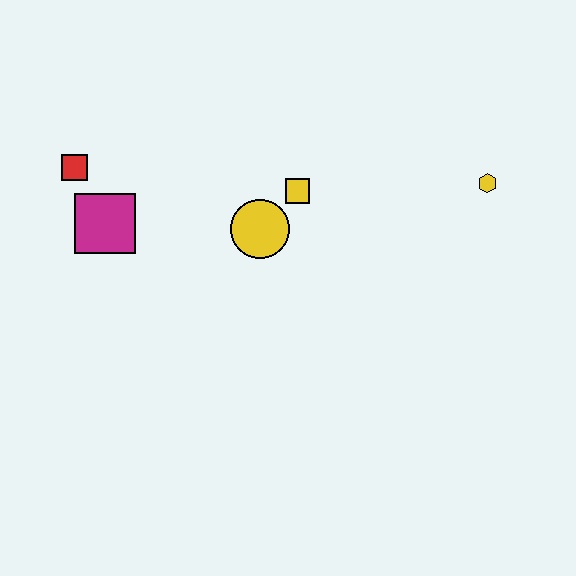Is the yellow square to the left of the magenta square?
No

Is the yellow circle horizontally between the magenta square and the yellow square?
Yes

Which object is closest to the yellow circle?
The yellow square is closest to the yellow circle.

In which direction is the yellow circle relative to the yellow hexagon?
The yellow circle is to the left of the yellow hexagon.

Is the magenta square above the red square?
No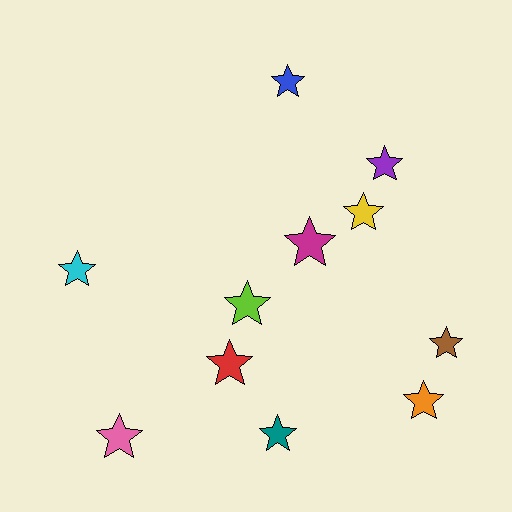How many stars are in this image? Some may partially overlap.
There are 11 stars.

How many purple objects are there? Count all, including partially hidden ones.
There is 1 purple object.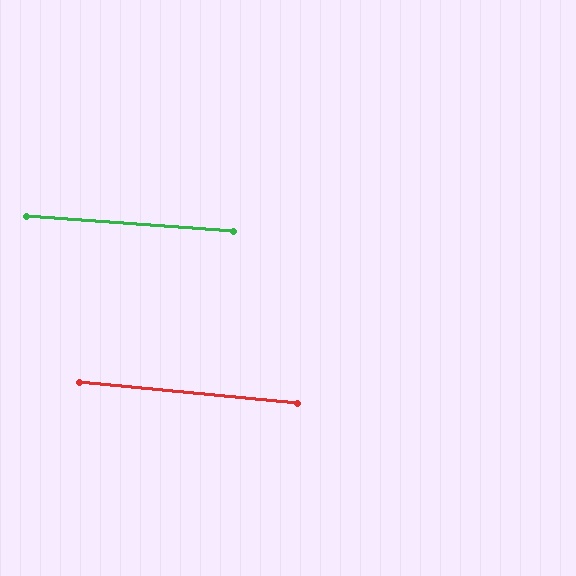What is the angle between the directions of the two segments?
Approximately 1 degree.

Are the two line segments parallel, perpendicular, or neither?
Parallel — their directions differ by only 1.3°.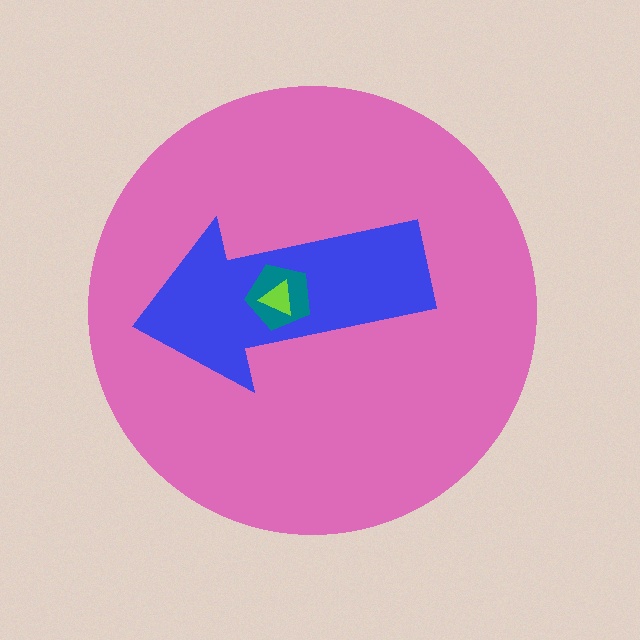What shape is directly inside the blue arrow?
The teal pentagon.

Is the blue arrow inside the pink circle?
Yes.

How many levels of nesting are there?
4.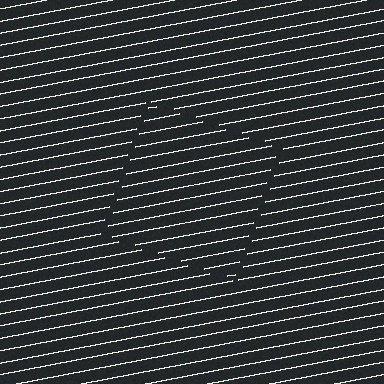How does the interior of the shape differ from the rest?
The interior of the shape contains the same grating, shifted by half a period — the contour is defined by the phase discontinuity where line-ends from the inner and outer gratings abut.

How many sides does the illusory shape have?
4 sides — the line-ends trace a square.